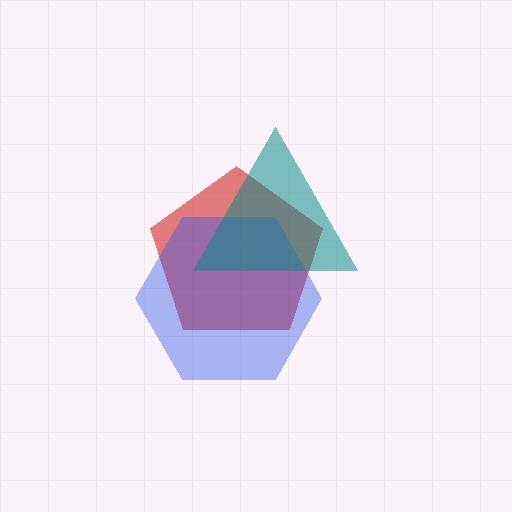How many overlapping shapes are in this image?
There are 3 overlapping shapes in the image.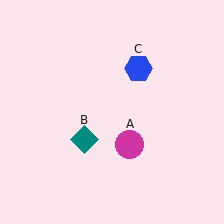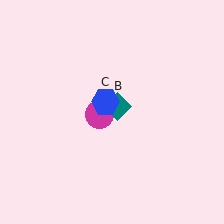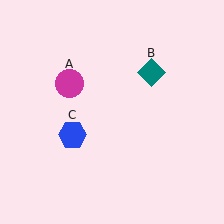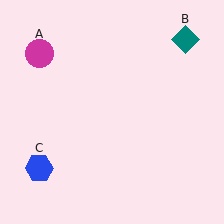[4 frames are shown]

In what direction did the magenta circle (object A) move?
The magenta circle (object A) moved up and to the left.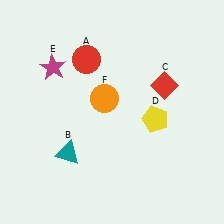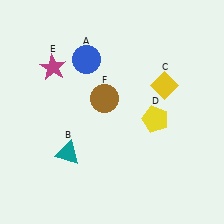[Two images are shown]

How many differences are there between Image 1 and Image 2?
There are 3 differences between the two images.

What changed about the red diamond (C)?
In Image 1, C is red. In Image 2, it changed to yellow.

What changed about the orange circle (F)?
In Image 1, F is orange. In Image 2, it changed to brown.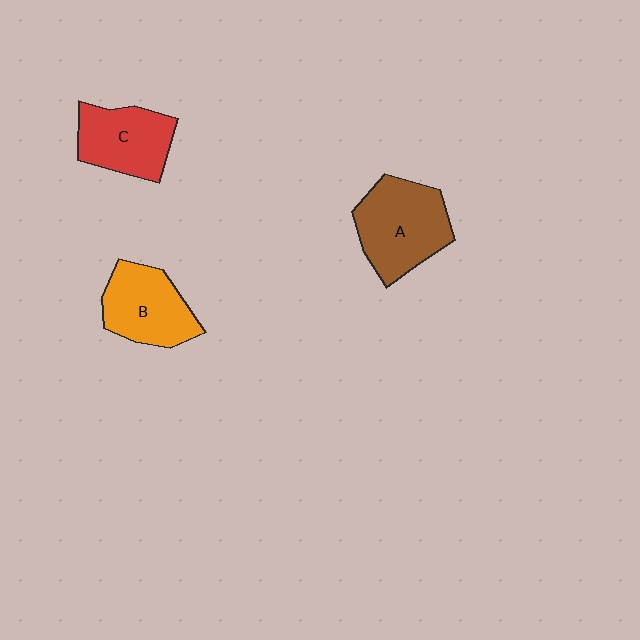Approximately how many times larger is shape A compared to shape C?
Approximately 1.2 times.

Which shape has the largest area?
Shape A (brown).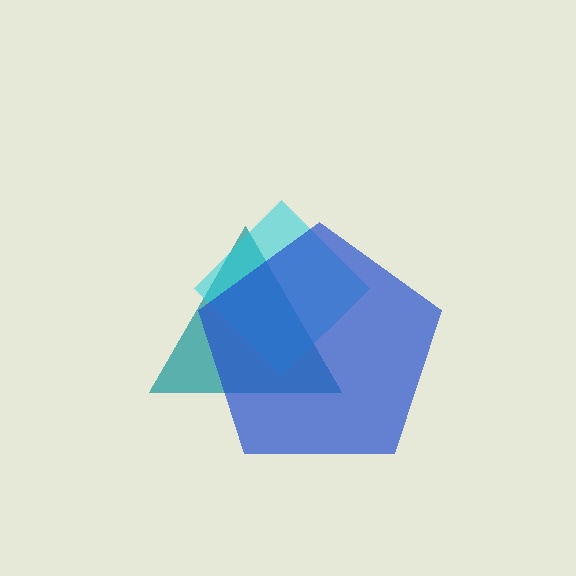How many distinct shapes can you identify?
There are 3 distinct shapes: a teal triangle, a cyan diamond, a blue pentagon.